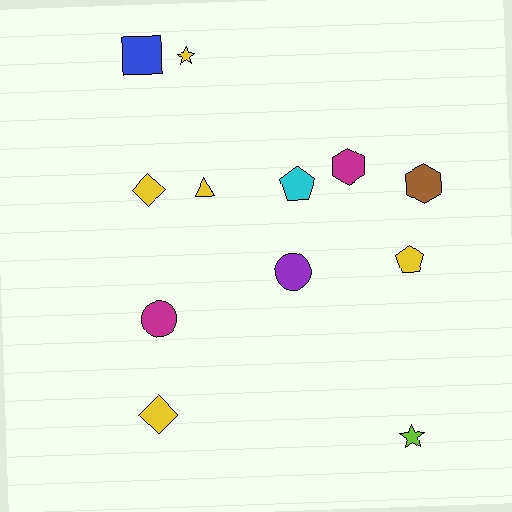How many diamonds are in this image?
There are 2 diamonds.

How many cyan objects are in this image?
There is 1 cyan object.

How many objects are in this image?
There are 12 objects.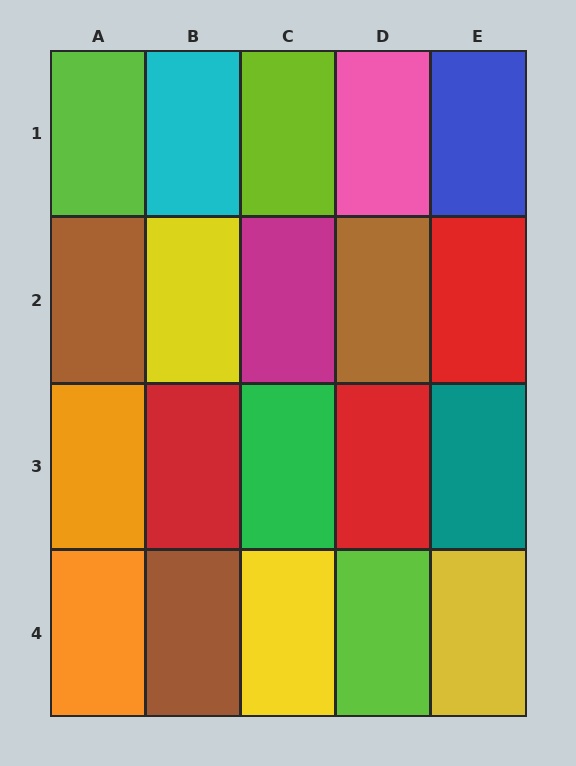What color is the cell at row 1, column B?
Cyan.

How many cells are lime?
3 cells are lime.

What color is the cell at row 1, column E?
Blue.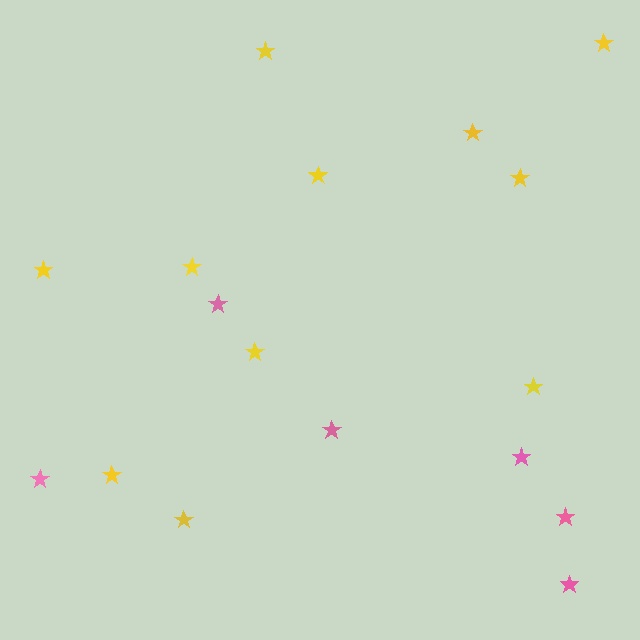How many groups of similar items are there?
There are 2 groups: one group of yellow stars (11) and one group of pink stars (6).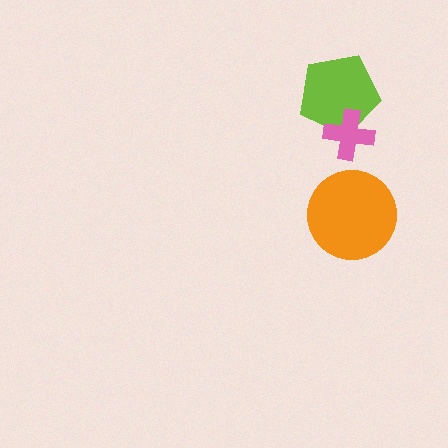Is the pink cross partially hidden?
No, no other shape covers it.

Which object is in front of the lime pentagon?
The pink cross is in front of the lime pentagon.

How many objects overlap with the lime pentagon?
1 object overlaps with the lime pentagon.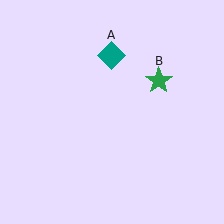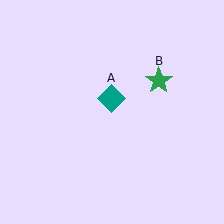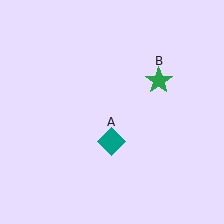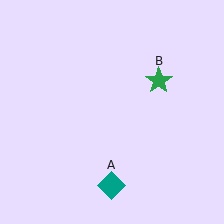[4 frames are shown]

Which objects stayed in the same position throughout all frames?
Green star (object B) remained stationary.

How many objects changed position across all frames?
1 object changed position: teal diamond (object A).